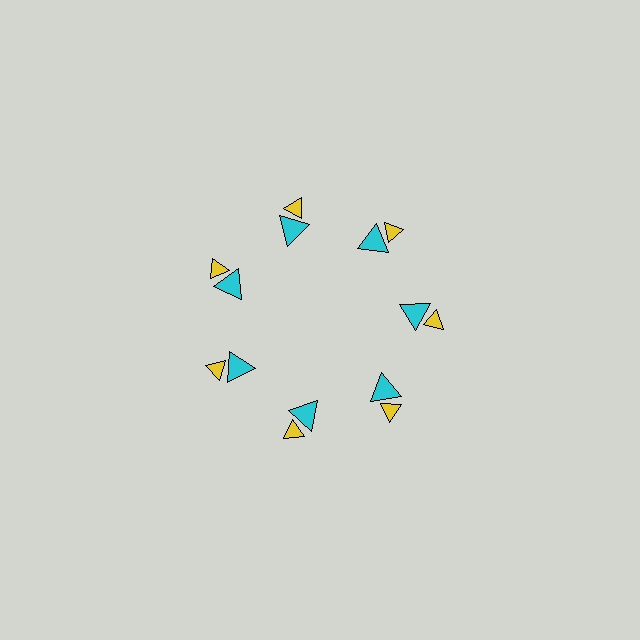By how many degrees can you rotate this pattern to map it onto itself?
The pattern maps onto itself every 51 degrees of rotation.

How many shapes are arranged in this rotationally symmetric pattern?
There are 14 shapes, arranged in 7 groups of 2.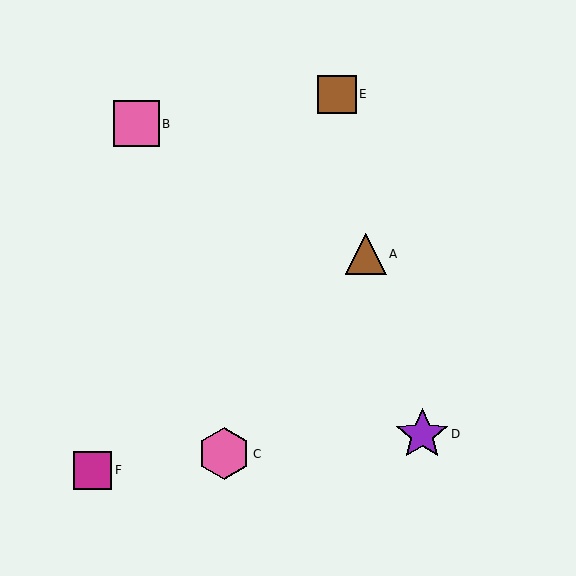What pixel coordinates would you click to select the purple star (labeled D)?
Click at (422, 434) to select the purple star D.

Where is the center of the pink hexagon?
The center of the pink hexagon is at (224, 454).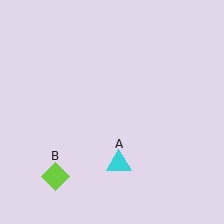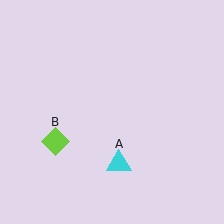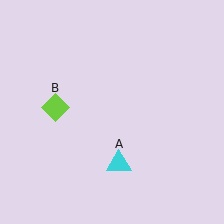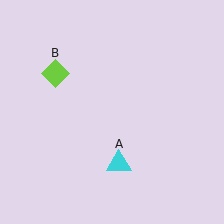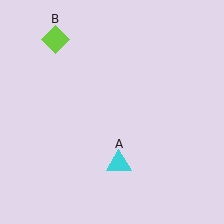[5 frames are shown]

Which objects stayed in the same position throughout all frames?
Cyan triangle (object A) remained stationary.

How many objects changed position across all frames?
1 object changed position: lime diamond (object B).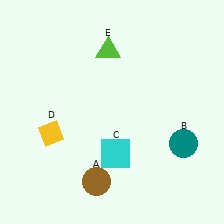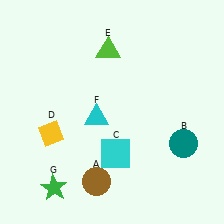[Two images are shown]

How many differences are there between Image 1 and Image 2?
There are 2 differences between the two images.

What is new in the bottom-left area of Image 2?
A green star (G) was added in the bottom-left area of Image 2.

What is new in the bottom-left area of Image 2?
A cyan triangle (F) was added in the bottom-left area of Image 2.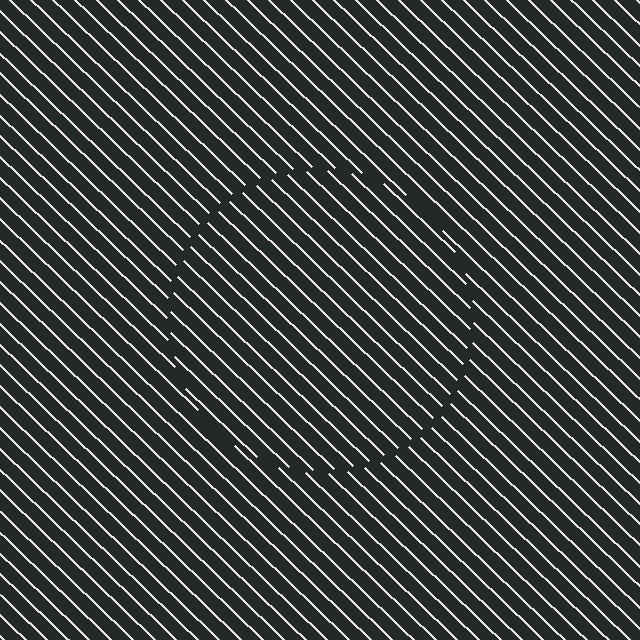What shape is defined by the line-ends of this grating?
An illusory circle. The interior of the shape contains the same grating, shifted by half a period — the contour is defined by the phase discontinuity where line-ends from the inner and outer gratings abut.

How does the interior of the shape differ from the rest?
The interior of the shape contains the same grating, shifted by half a period — the contour is defined by the phase discontinuity where line-ends from the inner and outer gratings abut.